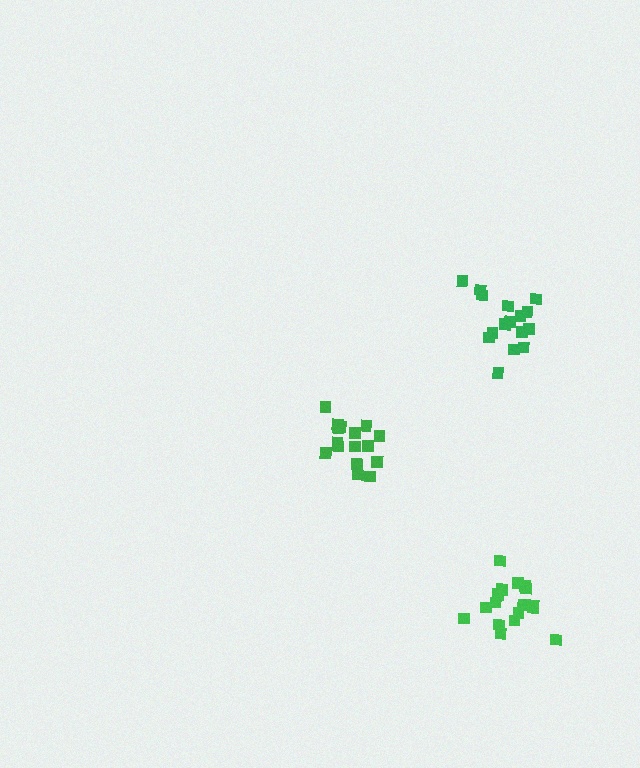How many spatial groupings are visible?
There are 3 spatial groupings.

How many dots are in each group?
Group 1: 16 dots, Group 2: 16 dots, Group 3: 17 dots (49 total).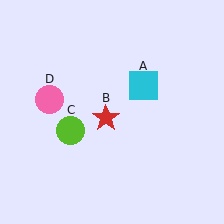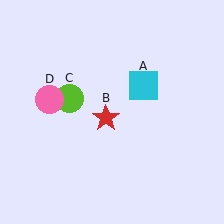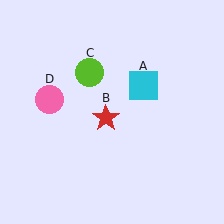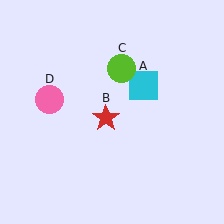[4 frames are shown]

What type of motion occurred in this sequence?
The lime circle (object C) rotated clockwise around the center of the scene.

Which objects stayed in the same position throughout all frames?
Cyan square (object A) and red star (object B) and pink circle (object D) remained stationary.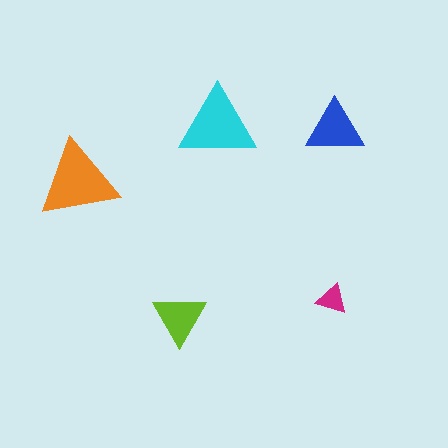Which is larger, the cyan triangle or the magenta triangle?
The cyan one.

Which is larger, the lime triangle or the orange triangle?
The orange one.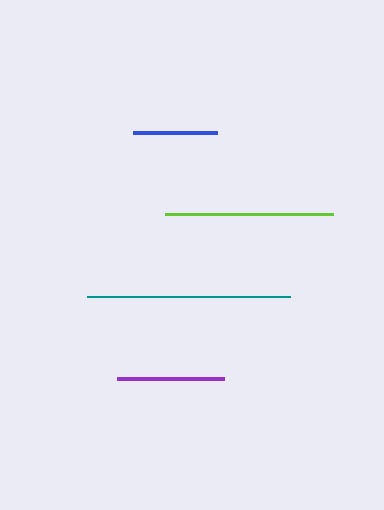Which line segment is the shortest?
The blue line is the shortest at approximately 84 pixels.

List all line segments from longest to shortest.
From longest to shortest: teal, lime, purple, blue.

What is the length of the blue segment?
The blue segment is approximately 84 pixels long.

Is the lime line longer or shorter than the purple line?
The lime line is longer than the purple line.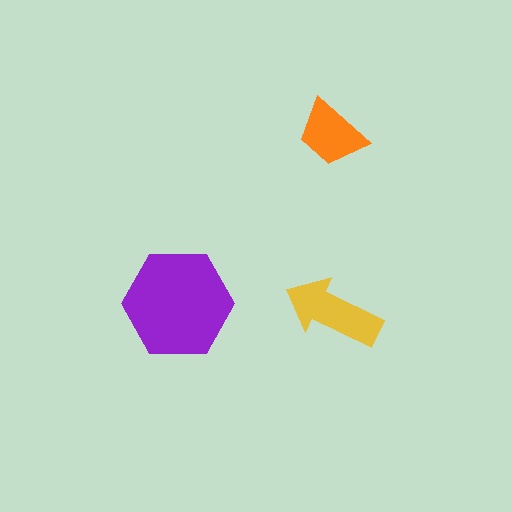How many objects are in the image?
There are 3 objects in the image.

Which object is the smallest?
The orange trapezoid.